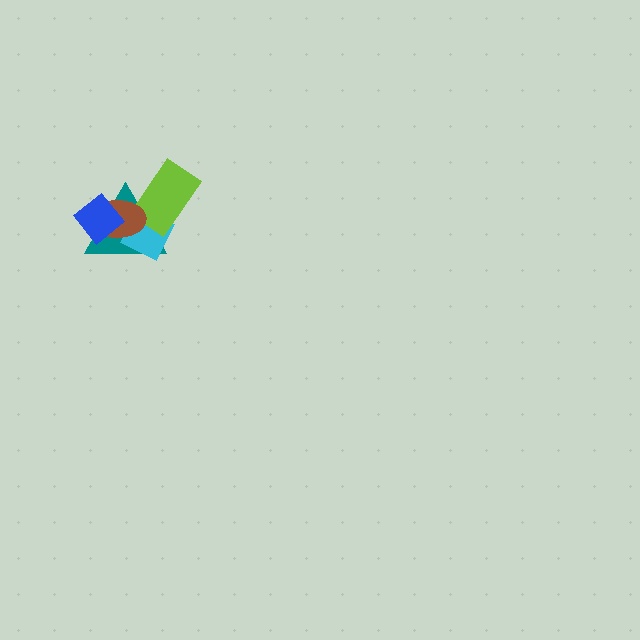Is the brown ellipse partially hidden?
Yes, it is partially covered by another shape.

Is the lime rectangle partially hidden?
Yes, it is partially covered by another shape.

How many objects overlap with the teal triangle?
4 objects overlap with the teal triangle.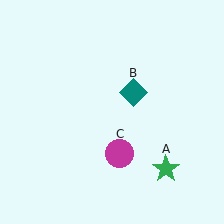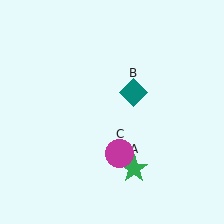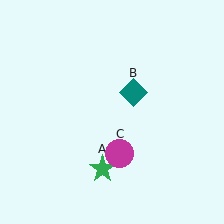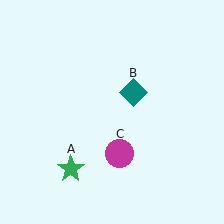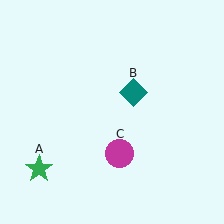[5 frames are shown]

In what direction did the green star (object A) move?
The green star (object A) moved left.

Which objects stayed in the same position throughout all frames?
Teal diamond (object B) and magenta circle (object C) remained stationary.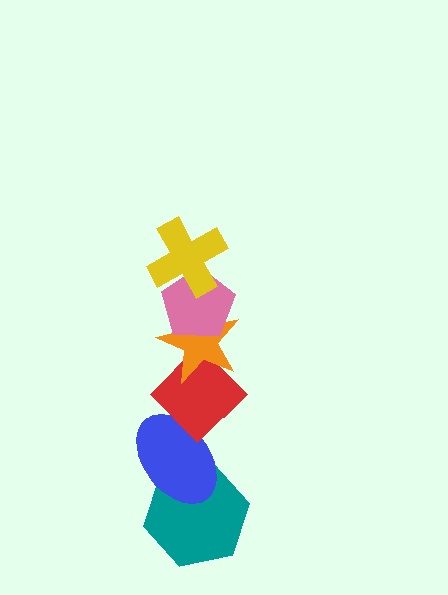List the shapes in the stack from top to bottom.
From top to bottom: the yellow cross, the pink pentagon, the orange star, the red diamond, the blue ellipse, the teal hexagon.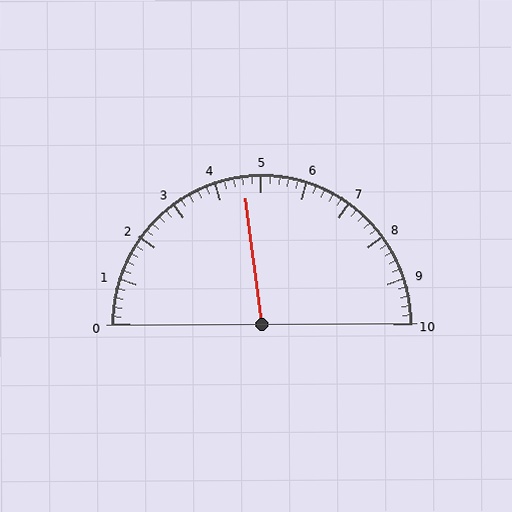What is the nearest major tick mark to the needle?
The nearest major tick mark is 5.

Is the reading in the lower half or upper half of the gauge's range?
The reading is in the lower half of the range (0 to 10).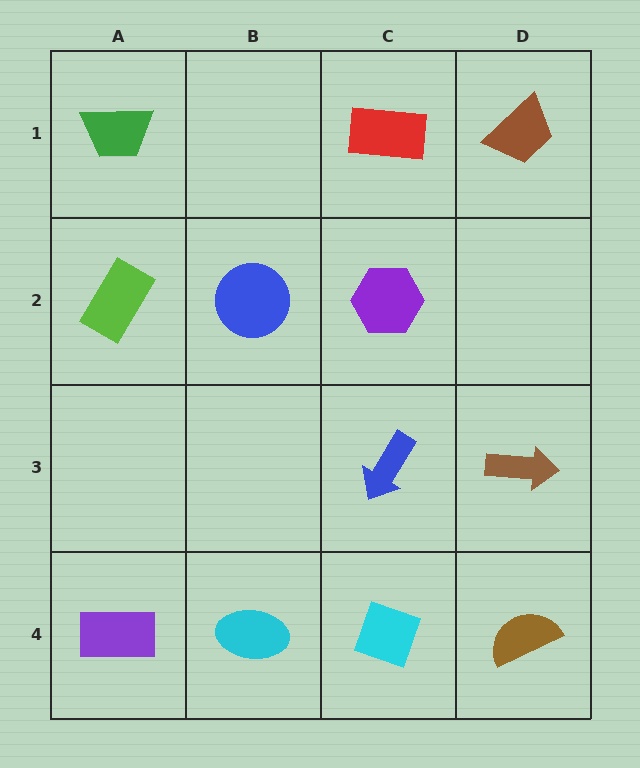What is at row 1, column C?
A red rectangle.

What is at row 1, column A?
A green trapezoid.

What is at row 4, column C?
A cyan diamond.